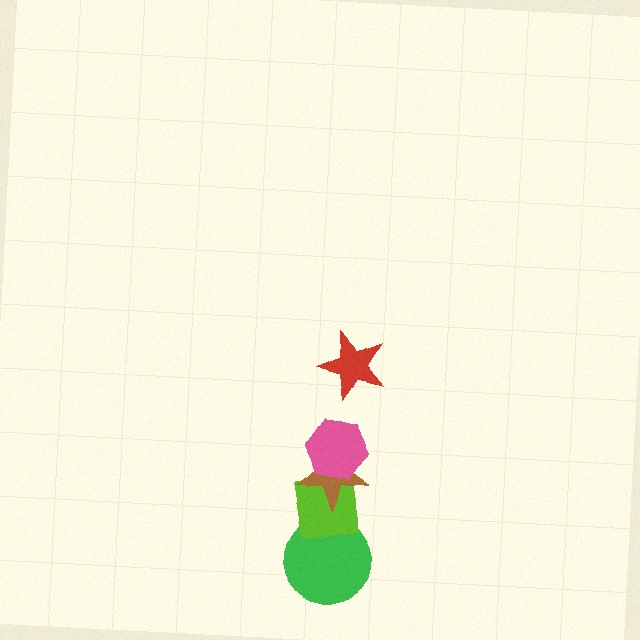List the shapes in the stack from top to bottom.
From top to bottom: the red star, the pink hexagon, the brown star, the lime square, the green circle.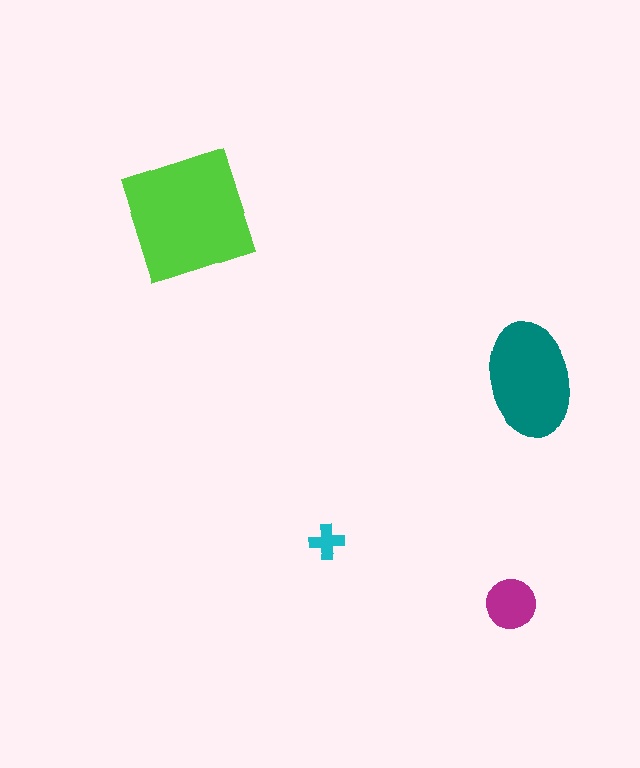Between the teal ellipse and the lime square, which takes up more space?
The lime square.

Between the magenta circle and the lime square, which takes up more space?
The lime square.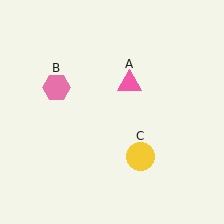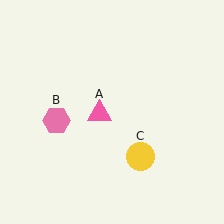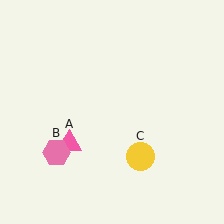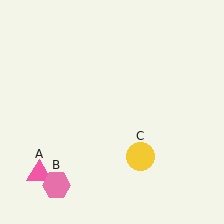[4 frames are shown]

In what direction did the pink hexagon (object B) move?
The pink hexagon (object B) moved down.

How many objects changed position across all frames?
2 objects changed position: pink triangle (object A), pink hexagon (object B).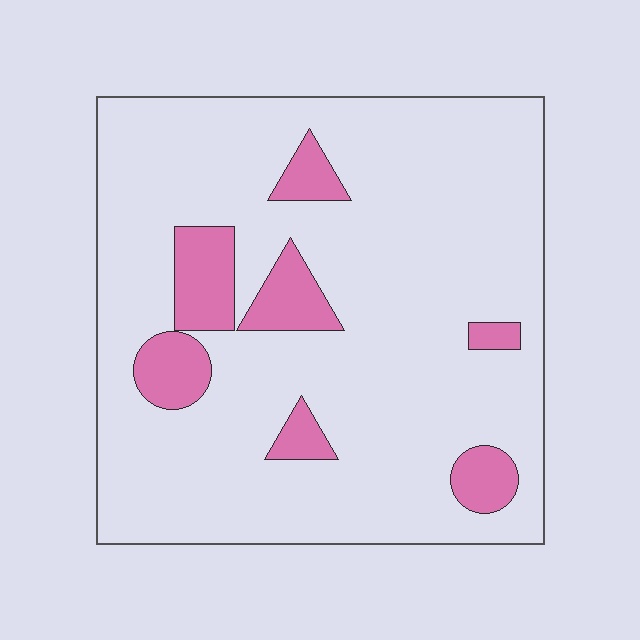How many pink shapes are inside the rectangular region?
7.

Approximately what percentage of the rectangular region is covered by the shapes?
Approximately 15%.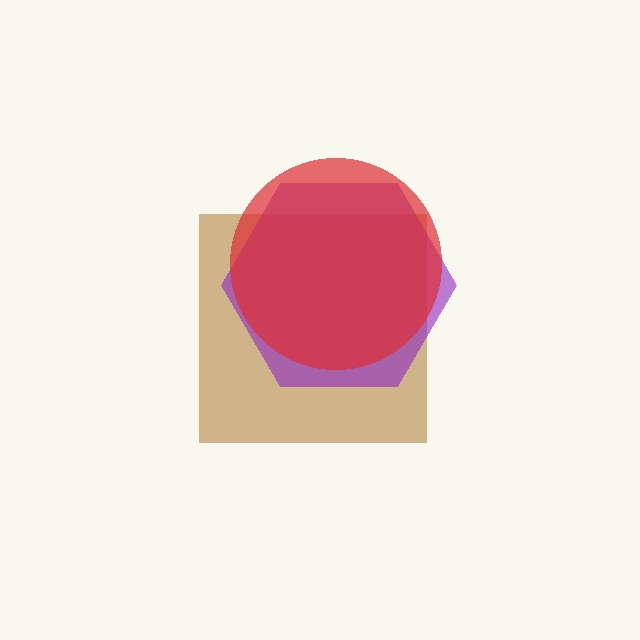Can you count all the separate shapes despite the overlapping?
Yes, there are 3 separate shapes.